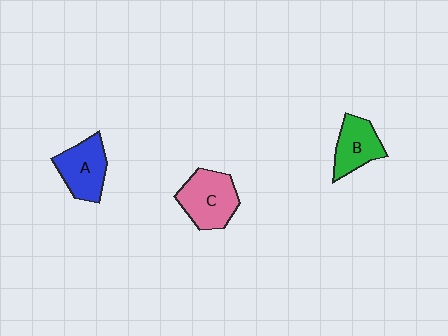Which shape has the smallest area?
Shape B (green).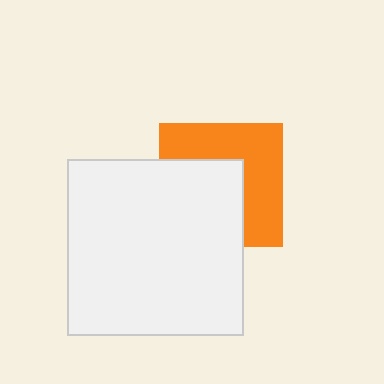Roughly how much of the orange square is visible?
About half of it is visible (roughly 52%).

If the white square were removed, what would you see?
You would see the complete orange square.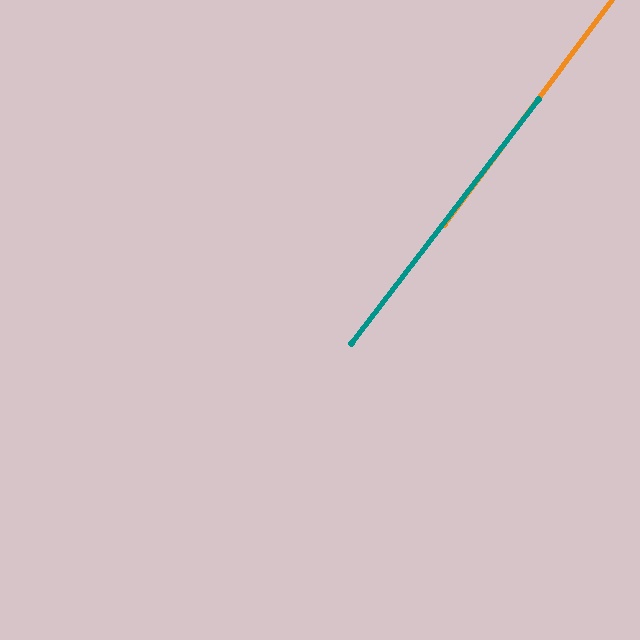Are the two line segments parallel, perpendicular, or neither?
Parallel — their directions differ by only 0.6°.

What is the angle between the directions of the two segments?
Approximately 1 degree.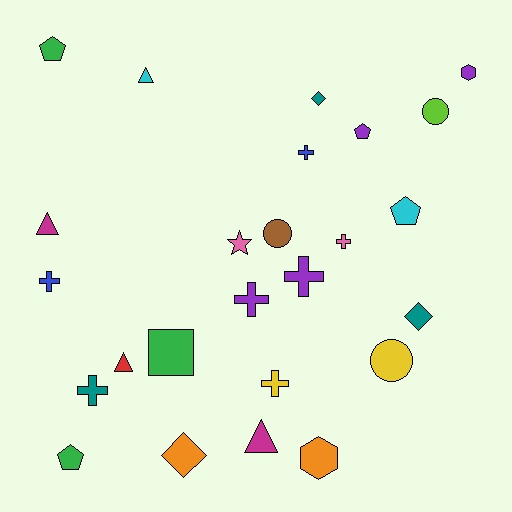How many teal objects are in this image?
There are 3 teal objects.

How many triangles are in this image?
There are 4 triangles.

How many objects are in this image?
There are 25 objects.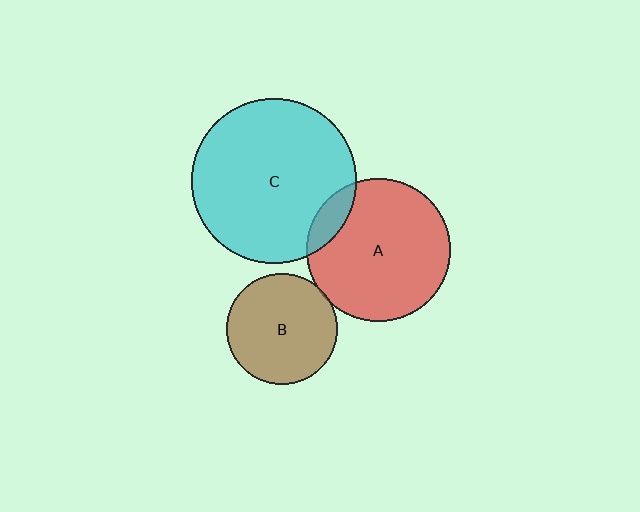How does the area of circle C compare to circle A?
Approximately 1.3 times.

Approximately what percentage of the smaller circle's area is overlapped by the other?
Approximately 5%.